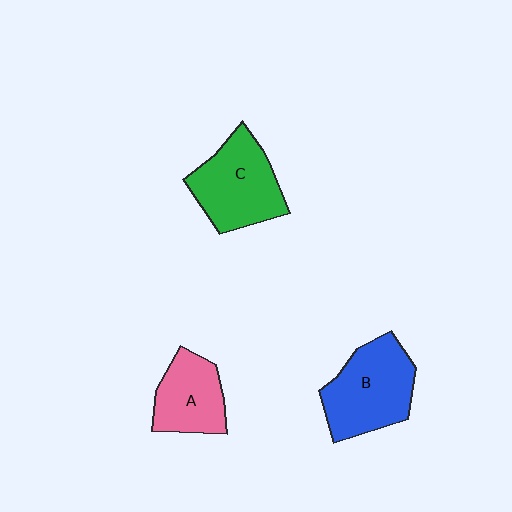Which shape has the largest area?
Shape B (blue).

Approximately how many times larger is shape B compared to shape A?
Approximately 1.4 times.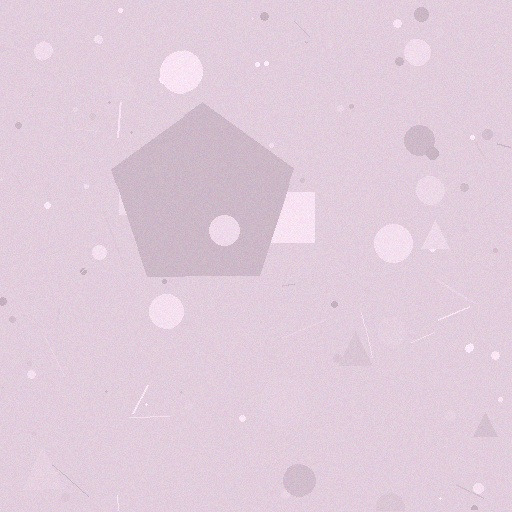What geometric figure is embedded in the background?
A pentagon is embedded in the background.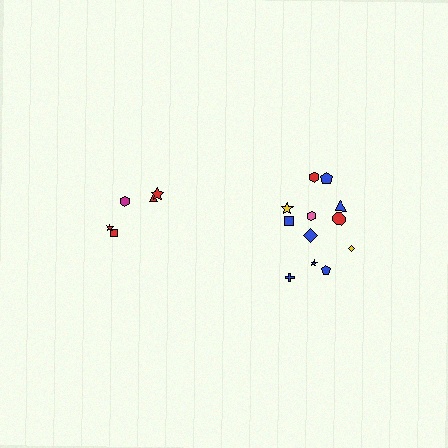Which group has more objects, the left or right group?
The right group.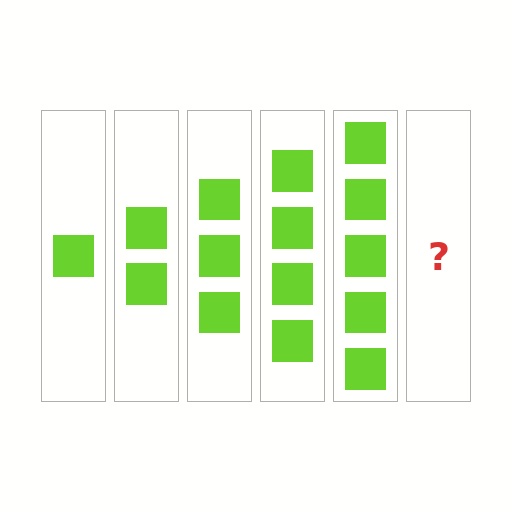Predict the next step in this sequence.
The next step is 6 squares.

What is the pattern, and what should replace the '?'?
The pattern is that each step adds one more square. The '?' should be 6 squares.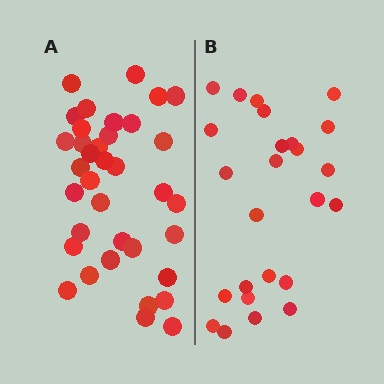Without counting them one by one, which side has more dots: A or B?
Region A (the left region) has more dots.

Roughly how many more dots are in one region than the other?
Region A has roughly 12 or so more dots than region B.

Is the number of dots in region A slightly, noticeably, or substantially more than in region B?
Region A has noticeably more, but not dramatically so. The ratio is roughly 1.4 to 1.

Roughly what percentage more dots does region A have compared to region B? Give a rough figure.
About 45% more.